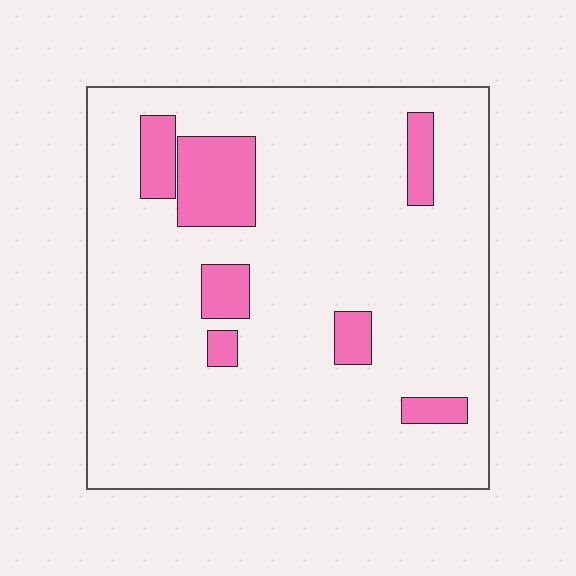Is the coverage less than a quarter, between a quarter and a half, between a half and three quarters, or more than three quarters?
Less than a quarter.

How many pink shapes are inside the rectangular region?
7.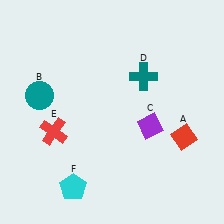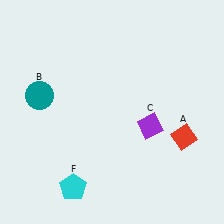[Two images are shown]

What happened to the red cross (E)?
The red cross (E) was removed in Image 2. It was in the bottom-left area of Image 1.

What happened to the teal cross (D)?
The teal cross (D) was removed in Image 2. It was in the top-right area of Image 1.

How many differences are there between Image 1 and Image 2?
There are 2 differences between the two images.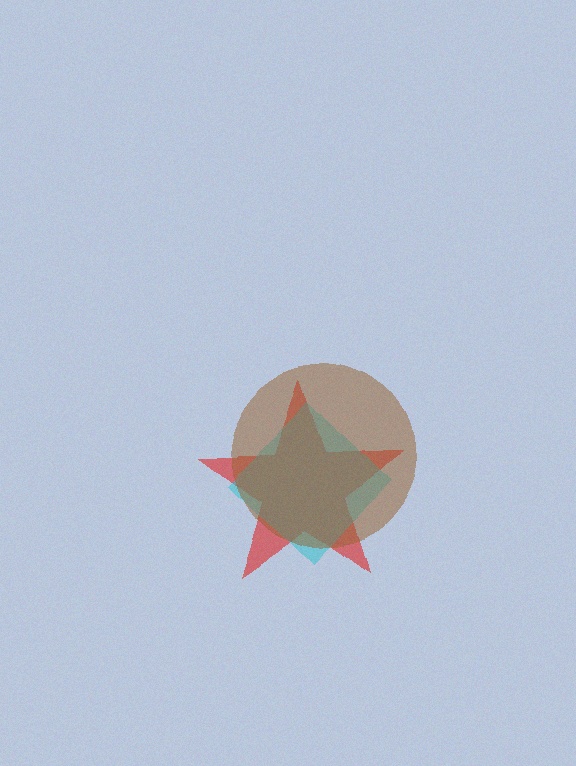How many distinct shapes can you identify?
There are 3 distinct shapes: a red star, a cyan diamond, a brown circle.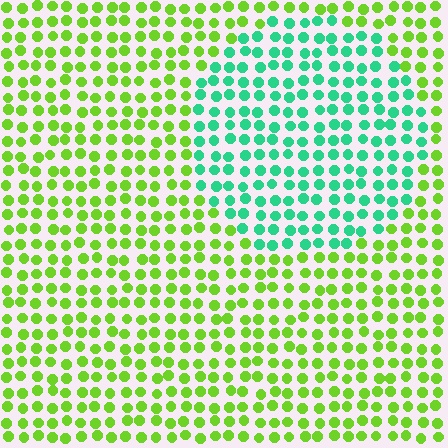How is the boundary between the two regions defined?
The boundary is defined purely by a slight shift in hue (about 59 degrees). Spacing, size, and orientation are identical on both sides.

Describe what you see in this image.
The image is filled with small lime elements in a uniform arrangement. A circle-shaped region is visible where the elements are tinted to a slightly different hue, forming a subtle color boundary.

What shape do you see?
I see a circle.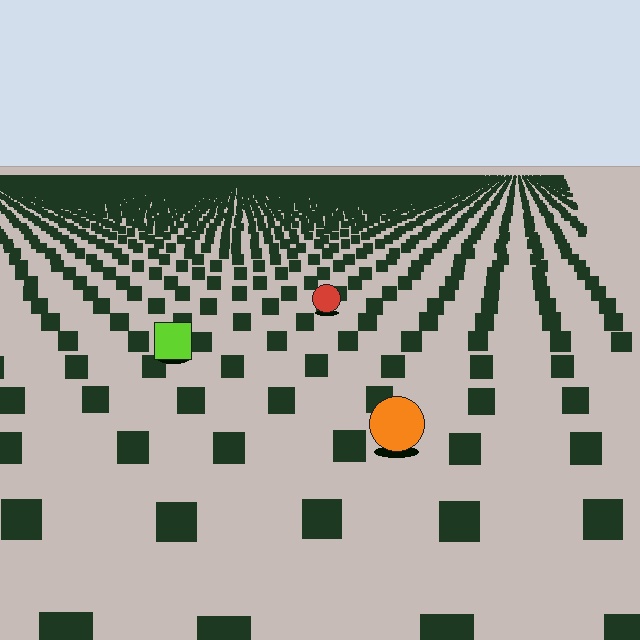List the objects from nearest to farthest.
From nearest to farthest: the orange circle, the lime square, the red circle.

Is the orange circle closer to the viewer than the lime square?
Yes. The orange circle is closer — you can tell from the texture gradient: the ground texture is coarser near it.